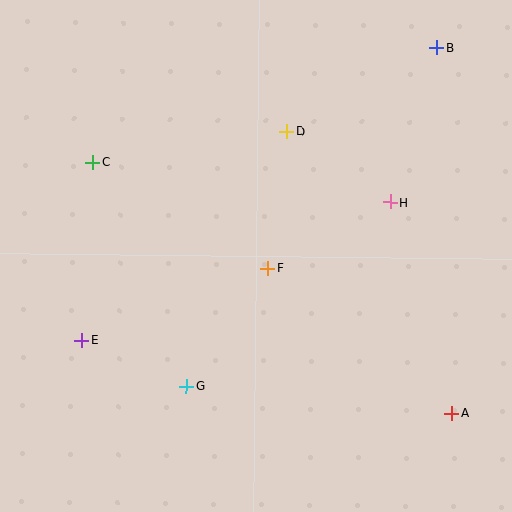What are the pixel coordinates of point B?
Point B is at (437, 48).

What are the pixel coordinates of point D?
Point D is at (287, 132).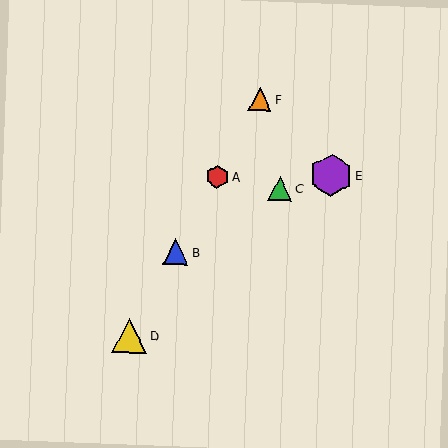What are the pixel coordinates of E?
Object E is at (331, 175).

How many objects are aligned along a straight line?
4 objects (A, B, D, F) are aligned along a straight line.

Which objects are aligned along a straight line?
Objects A, B, D, F are aligned along a straight line.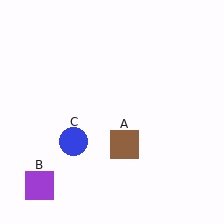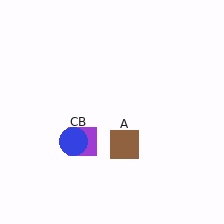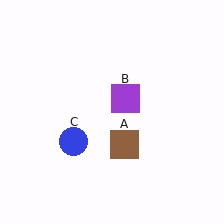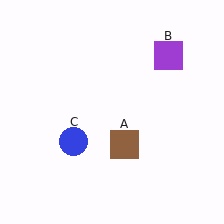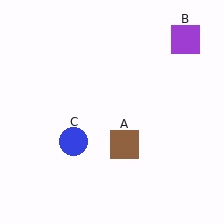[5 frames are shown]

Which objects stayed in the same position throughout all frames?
Brown square (object A) and blue circle (object C) remained stationary.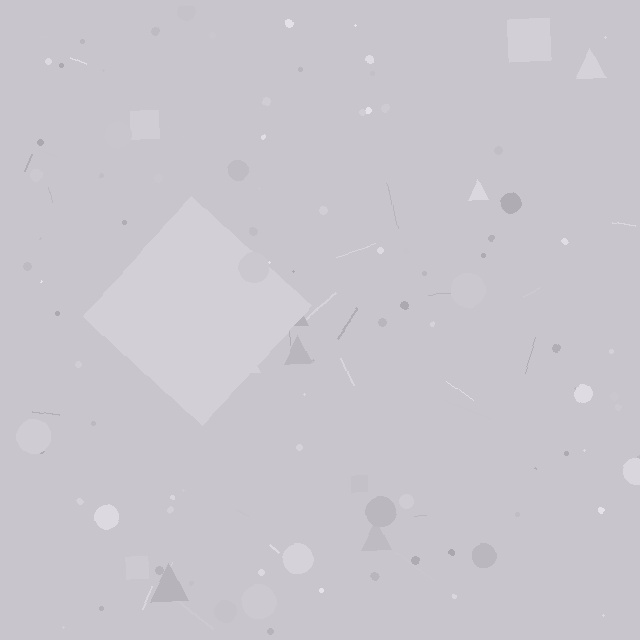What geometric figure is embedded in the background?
A diamond is embedded in the background.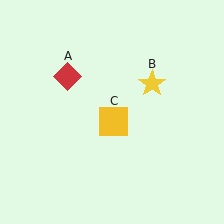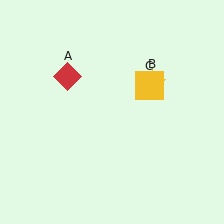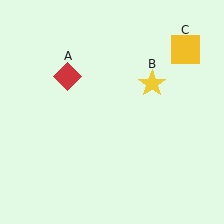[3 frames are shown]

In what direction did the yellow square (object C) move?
The yellow square (object C) moved up and to the right.